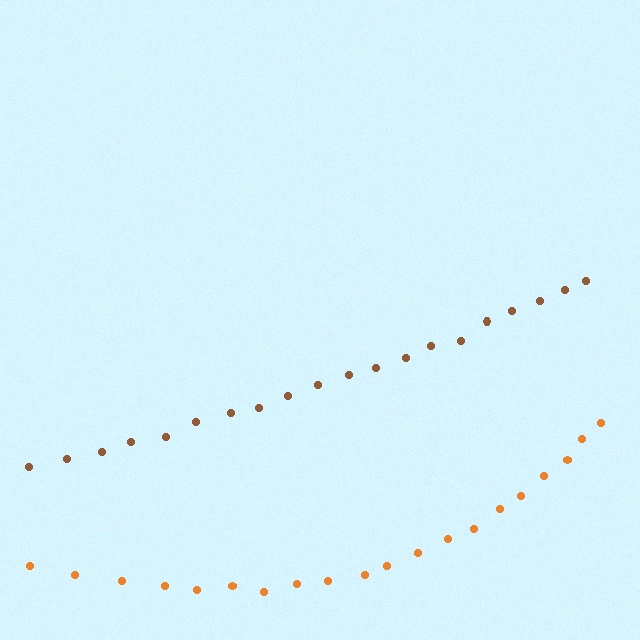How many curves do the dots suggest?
There are 2 distinct paths.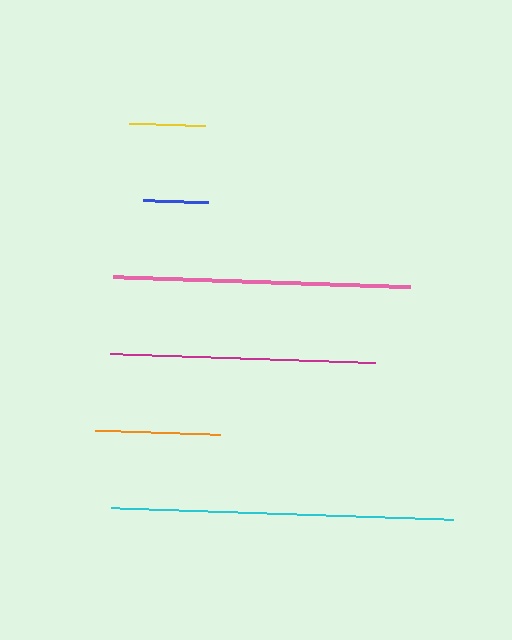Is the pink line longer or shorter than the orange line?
The pink line is longer than the orange line.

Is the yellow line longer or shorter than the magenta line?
The magenta line is longer than the yellow line.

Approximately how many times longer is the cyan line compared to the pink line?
The cyan line is approximately 1.2 times the length of the pink line.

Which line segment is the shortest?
The blue line is the shortest at approximately 65 pixels.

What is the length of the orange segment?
The orange segment is approximately 125 pixels long.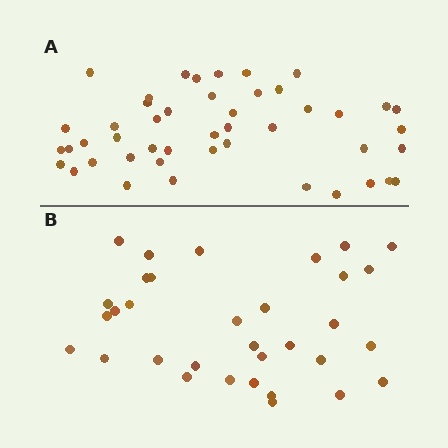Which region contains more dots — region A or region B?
Region A (the top region) has more dots.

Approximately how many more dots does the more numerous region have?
Region A has approximately 15 more dots than region B.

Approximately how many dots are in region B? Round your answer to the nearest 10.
About 30 dots. (The exact count is 33, which rounds to 30.)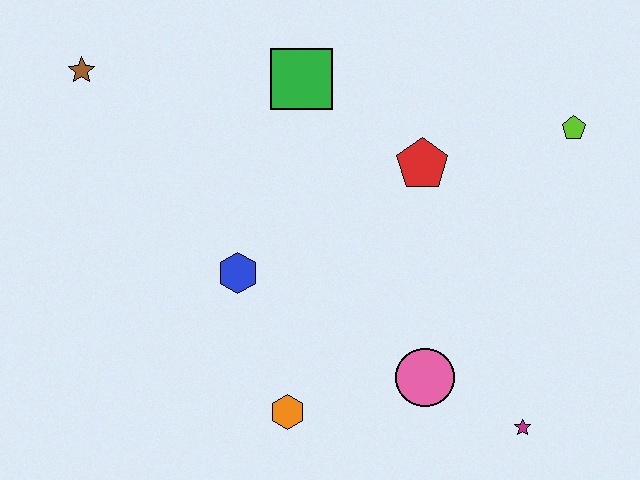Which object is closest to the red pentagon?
The green square is closest to the red pentagon.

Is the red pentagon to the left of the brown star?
No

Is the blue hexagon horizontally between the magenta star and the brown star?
Yes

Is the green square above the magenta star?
Yes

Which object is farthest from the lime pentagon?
The brown star is farthest from the lime pentagon.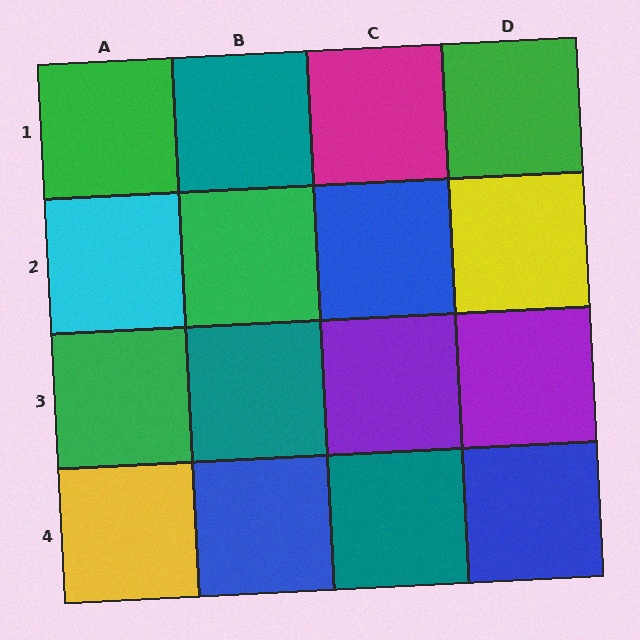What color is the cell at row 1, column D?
Green.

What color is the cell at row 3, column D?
Purple.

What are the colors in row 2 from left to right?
Cyan, green, blue, yellow.